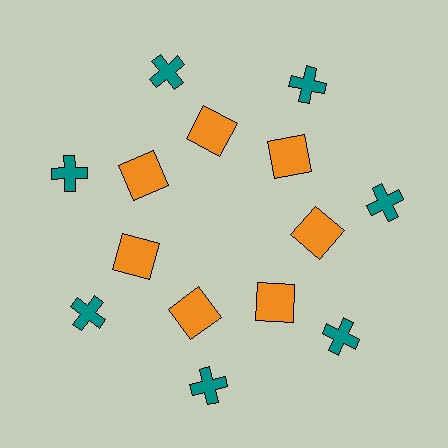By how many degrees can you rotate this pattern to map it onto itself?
The pattern maps onto itself every 51 degrees of rotation.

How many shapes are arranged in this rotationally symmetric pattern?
There are 14 shapes, arranged in 7 groups of 2.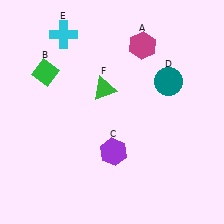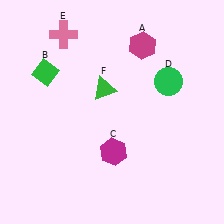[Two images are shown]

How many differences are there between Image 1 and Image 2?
There are 3 differences between the two images.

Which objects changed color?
C changed from purple to magenta. D changed from teal to green. E changed from cyan to pink.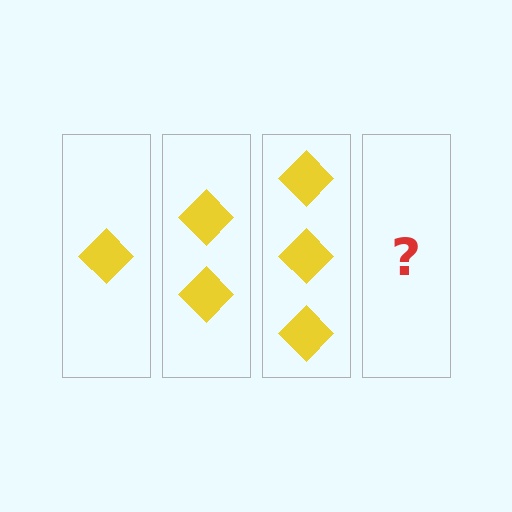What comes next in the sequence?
The next element should be 4 diamonds.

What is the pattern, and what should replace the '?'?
The pattern is that each step adds one more diamond. The '?' should be 4 diamonds.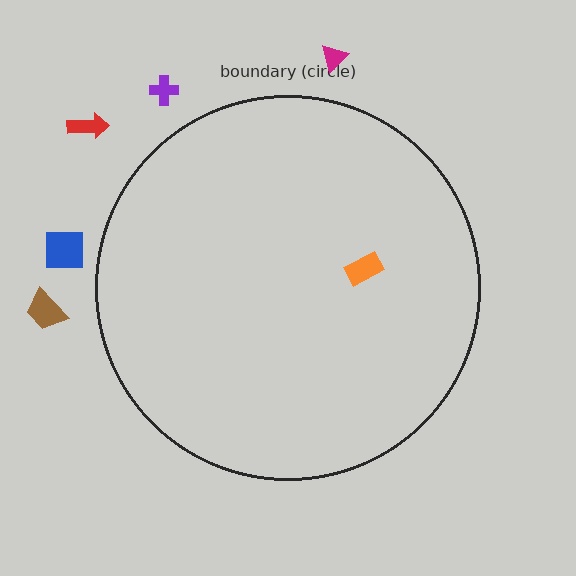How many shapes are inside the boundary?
1 inside, 5 outside.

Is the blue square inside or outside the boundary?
Outside.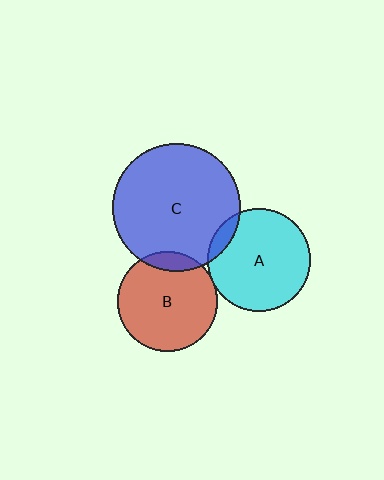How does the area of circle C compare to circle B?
Approximately 1.6 times.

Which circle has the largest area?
Circle C (blue).